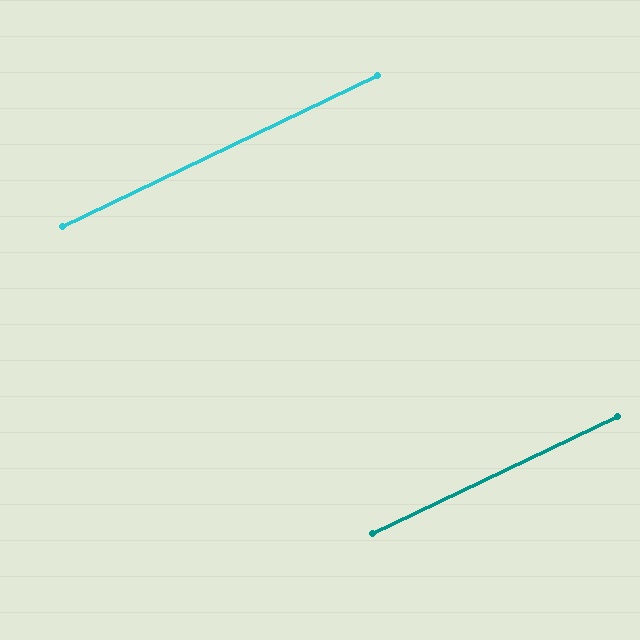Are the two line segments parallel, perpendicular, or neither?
Parallel — their directions differ by only 0.0°.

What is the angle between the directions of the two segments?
Approximately 0 degrees.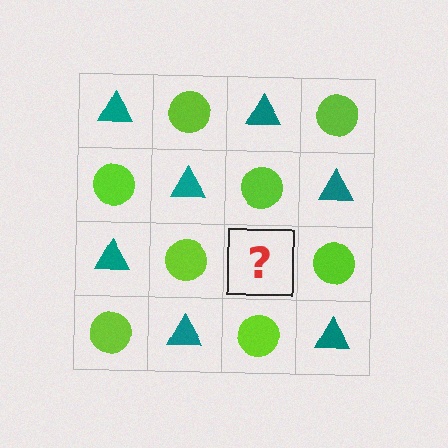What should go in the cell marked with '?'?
The missing cell should contain a teal triangle.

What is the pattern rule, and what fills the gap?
The rule is that it alternates teal triangle and lime circle in a checkerboard pattern. The gap should be filled with a teal triangle.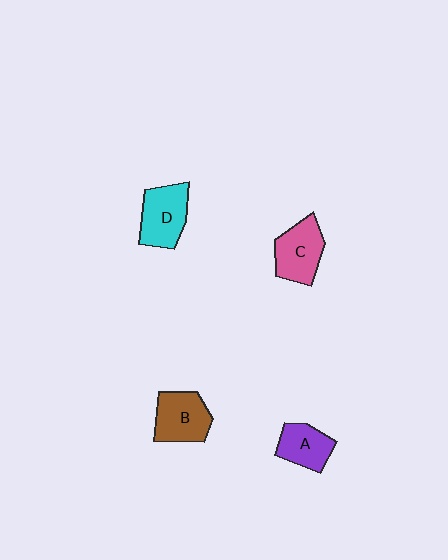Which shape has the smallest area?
Shape A (purple).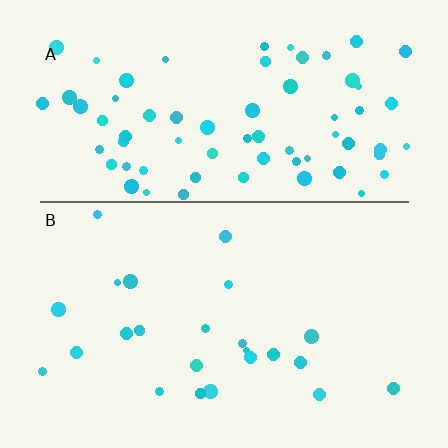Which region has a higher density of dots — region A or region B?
A (the top).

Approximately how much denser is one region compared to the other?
Approximately 3.0× — region A over region B.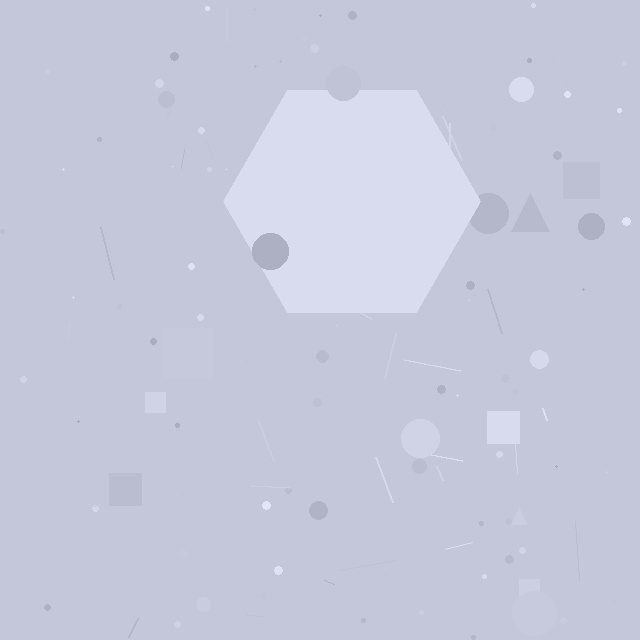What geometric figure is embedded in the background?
A hexagon is embedded in the background.